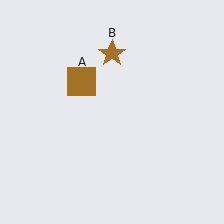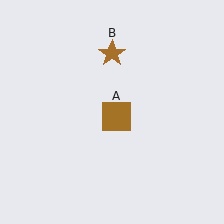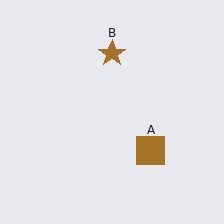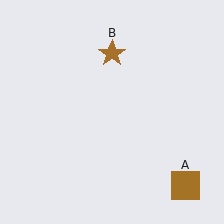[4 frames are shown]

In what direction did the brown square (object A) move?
The brown square (object A) moved down and to the right.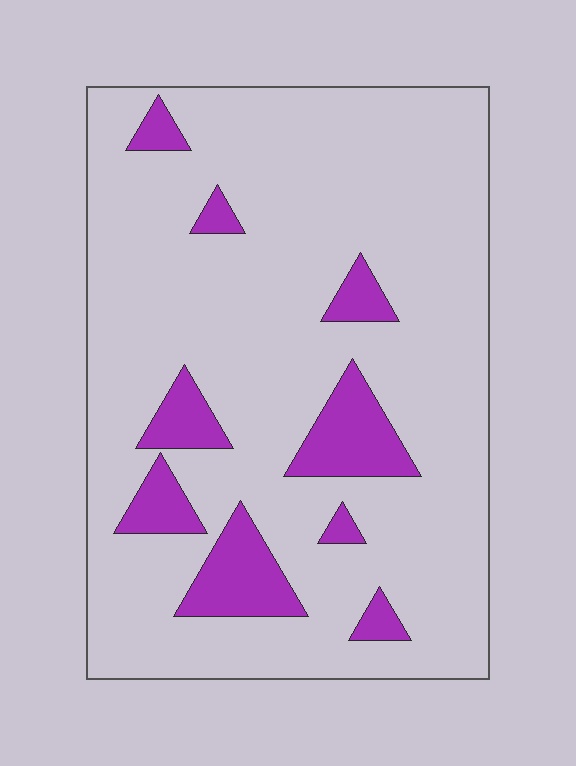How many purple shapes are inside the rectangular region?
9.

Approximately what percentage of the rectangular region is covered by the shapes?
Approximately 15%.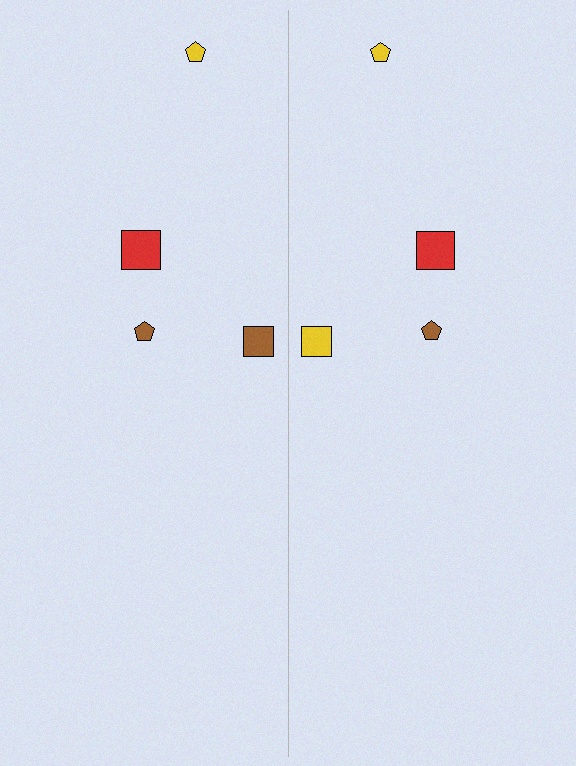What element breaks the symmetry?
The yellow square on the right side breaks the symmetry — its mirror counterpart is brown.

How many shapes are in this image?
There are 8 shapes in this image.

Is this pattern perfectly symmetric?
No, the pattern is not perfectly symmetric. The yellow square on the right side breaks the symmetry — its mirror counterpart is brown.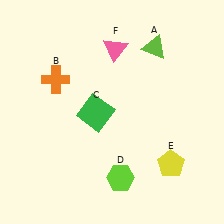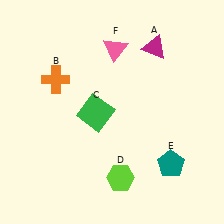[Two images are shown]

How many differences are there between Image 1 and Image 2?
There are 2 differences between the two images.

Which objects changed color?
A changed from lime to magenta. E changed from yellow to teal.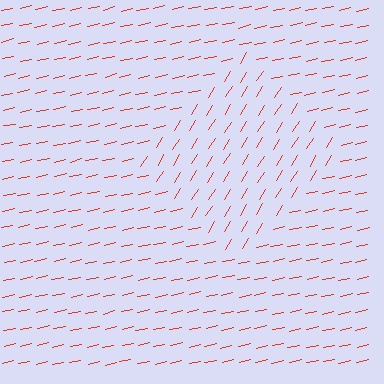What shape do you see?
I see a diamond.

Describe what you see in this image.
The image is filled with small red line segments. A diamond region in the image has lines oriented differently from the surrounding lines, creating a visible texture boundary.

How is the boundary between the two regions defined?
The boundary is defined purely by a change in line orientation (approximately 45 degrees difference). All lines are the same color and thickness.